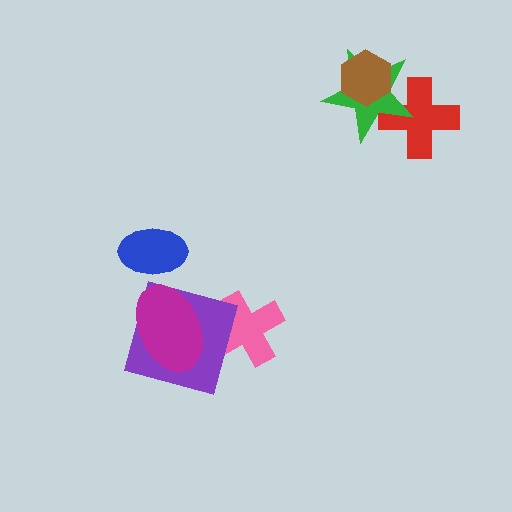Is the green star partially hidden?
Yes, it is partially covered by another shape.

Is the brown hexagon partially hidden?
No, no other shape covers it.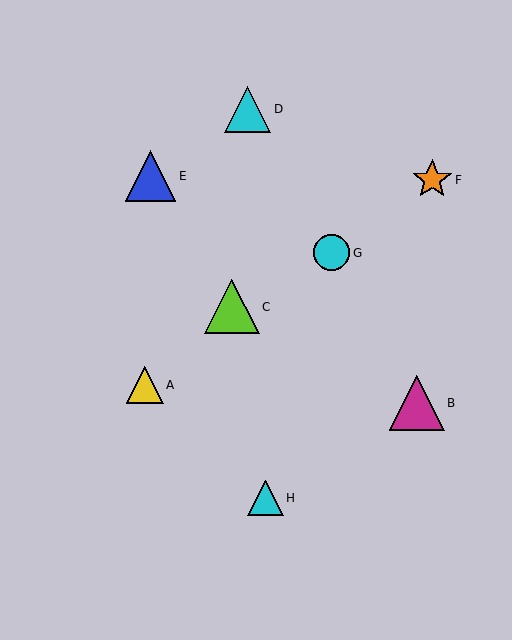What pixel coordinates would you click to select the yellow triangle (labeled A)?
Click at (145, 385) to select the yellow triangle A.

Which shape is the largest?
The lime triangle (labeled C) is the largest.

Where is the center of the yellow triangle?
The center of the yellow triangle is at (145, 385).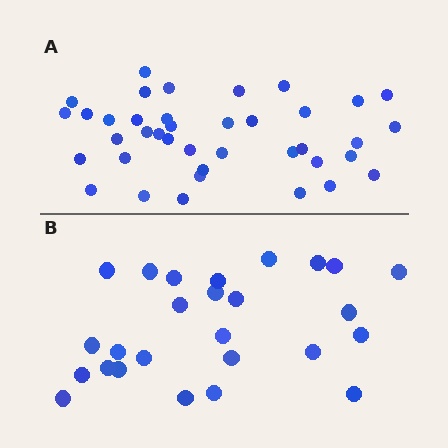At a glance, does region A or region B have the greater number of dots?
Region A (the top region) has more dots.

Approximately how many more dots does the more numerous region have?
Region A has approximately 15 more dots than region B.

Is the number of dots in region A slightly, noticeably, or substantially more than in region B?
Region A has substantially more. The ratio is roughly 1.5 to 1.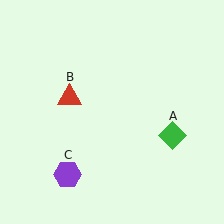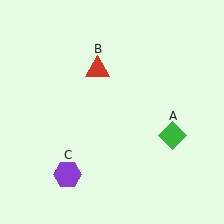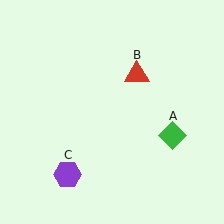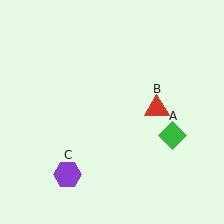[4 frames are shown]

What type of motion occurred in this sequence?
The red triangle (object B) rotated clockwise around the center of the scene.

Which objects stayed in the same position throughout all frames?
Green diamond (object A) and purple hexagon (object C) remained stationary.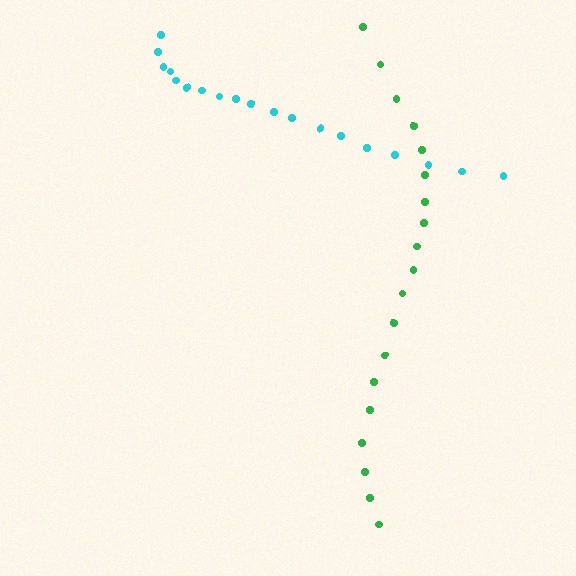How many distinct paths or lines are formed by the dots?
There are 2 distinct paths.